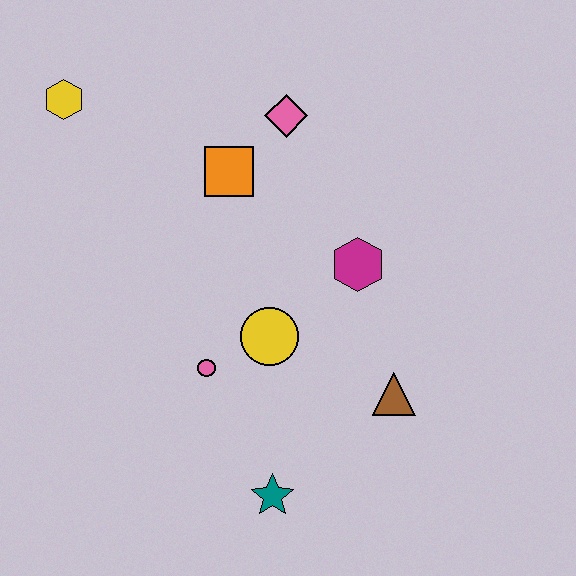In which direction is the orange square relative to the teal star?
The orange square is above the teal star.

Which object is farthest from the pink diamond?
The teal star is farthest from the pink diamond.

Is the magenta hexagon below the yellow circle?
No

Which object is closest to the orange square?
The pink diamond is closest to the orange square.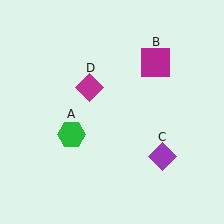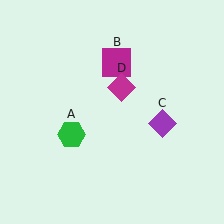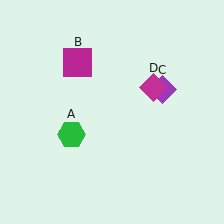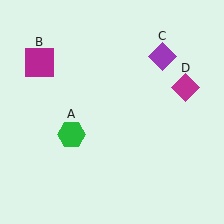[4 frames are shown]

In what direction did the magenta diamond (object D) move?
The magenta diamond (object D) moved right.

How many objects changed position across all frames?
3 objects changed position: magenta square (object B), purple diamond (object C), magenta diamond (object D).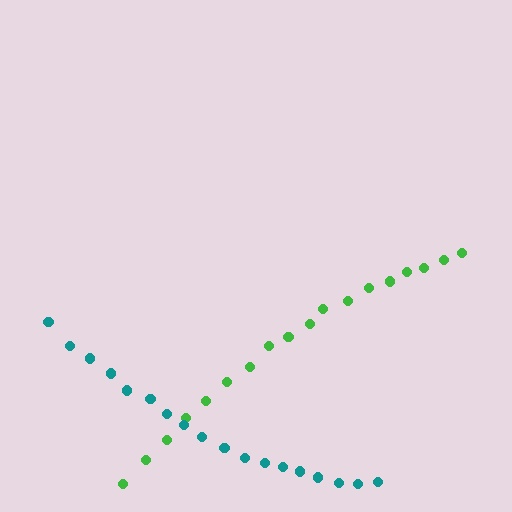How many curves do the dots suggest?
There are 2 distinct paths.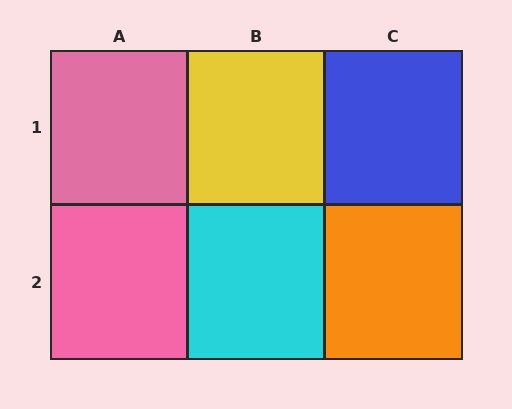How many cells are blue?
1 cell is blue.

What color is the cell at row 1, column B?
Yellow.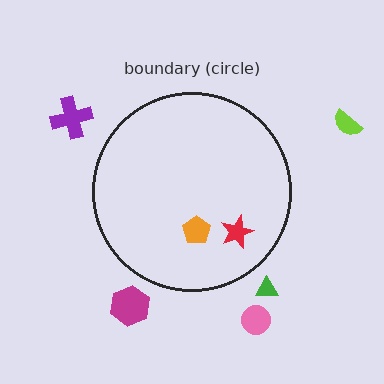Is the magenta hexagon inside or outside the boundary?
Outside.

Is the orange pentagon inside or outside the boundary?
Inside.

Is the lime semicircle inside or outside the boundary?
Outside.